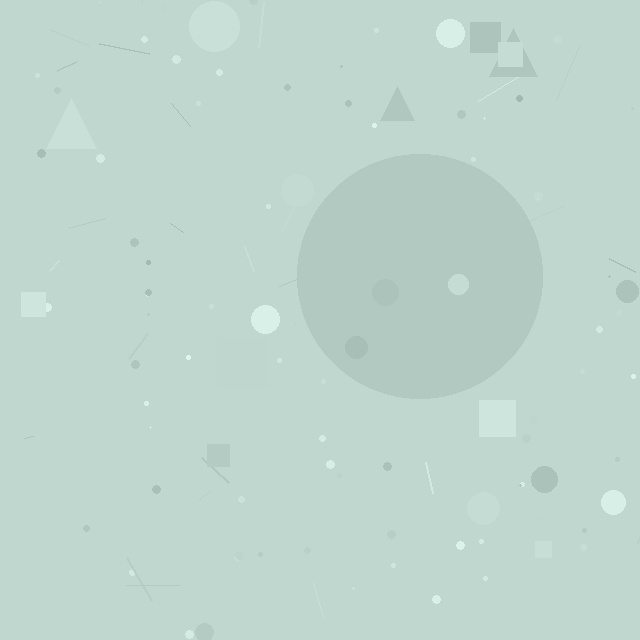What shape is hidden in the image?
A circle is hidden in the image.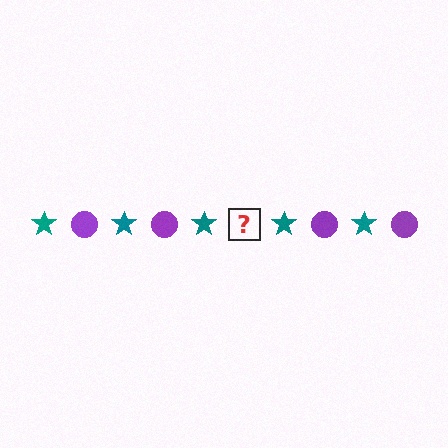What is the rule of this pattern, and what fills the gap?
The rule is that the pattern alternates between teal star and purple circle. The gap should be filled with a purple circle.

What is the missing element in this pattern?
The missing element is a purple circle.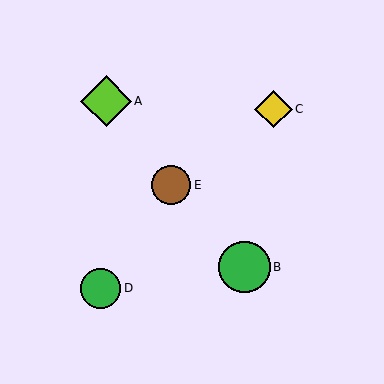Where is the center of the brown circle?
The center of the brown circle is at (171, 185).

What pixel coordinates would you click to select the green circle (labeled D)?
Click at (101, 288) to select the green circle D.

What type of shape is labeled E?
Shape E is a brown circle.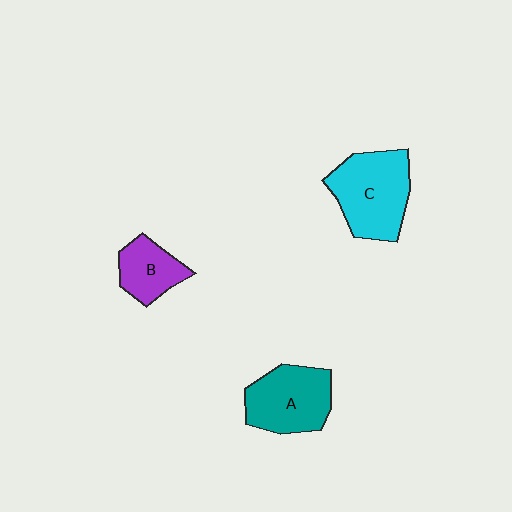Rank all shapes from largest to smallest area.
From largest to smallest: C (cyan), A (teal), B (purple).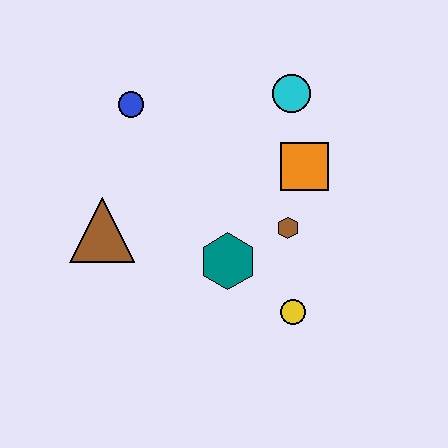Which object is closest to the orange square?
The brown hexagon is closest to the orange square.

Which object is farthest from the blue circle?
The yellow circle is farthest from the blue circle.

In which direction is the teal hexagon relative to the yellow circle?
The teal hexagon is to the left of the yellow circle.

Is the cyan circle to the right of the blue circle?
Yes